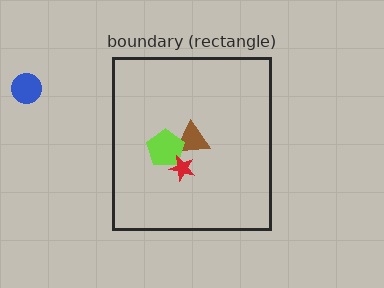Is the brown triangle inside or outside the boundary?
Inside.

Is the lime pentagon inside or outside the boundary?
Inside.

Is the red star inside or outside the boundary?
Inside.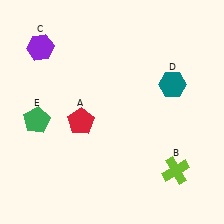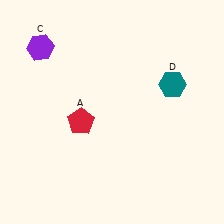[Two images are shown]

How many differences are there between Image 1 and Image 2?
There are 2 differences between the two images.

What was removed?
The green pentagon (E), the lime cross (B) were removed in Image 2.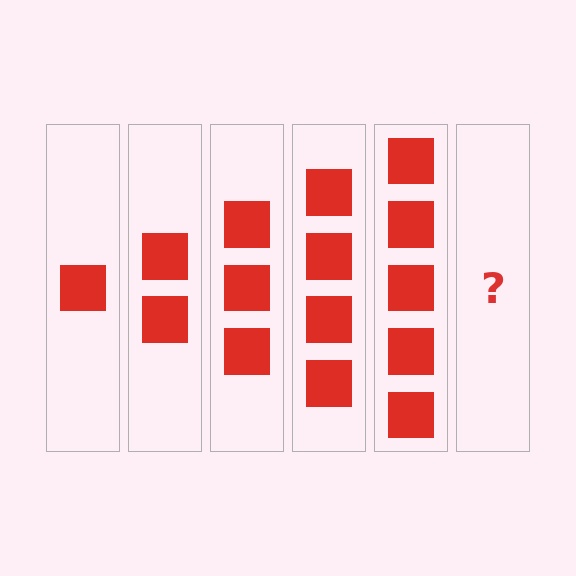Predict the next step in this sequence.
The next step is 6 squares.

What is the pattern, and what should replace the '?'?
The pattern is that each step adds one more square. The '?' should be 6 squares.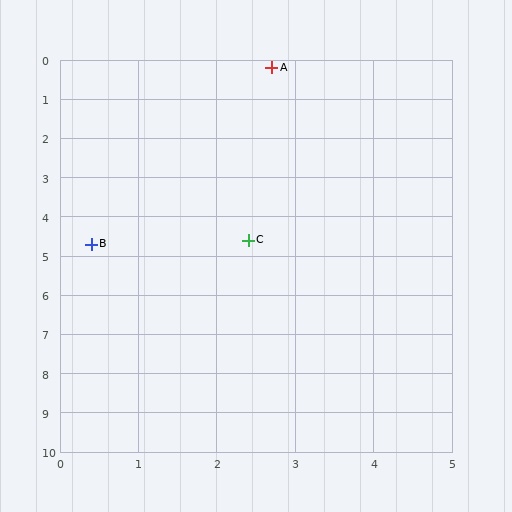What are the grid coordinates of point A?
Point A is at approximately (2.7, 0.2).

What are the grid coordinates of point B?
Point B is at approximately (0.4, 4.7).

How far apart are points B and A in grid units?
Points B and A are about 5.1 grid units apart.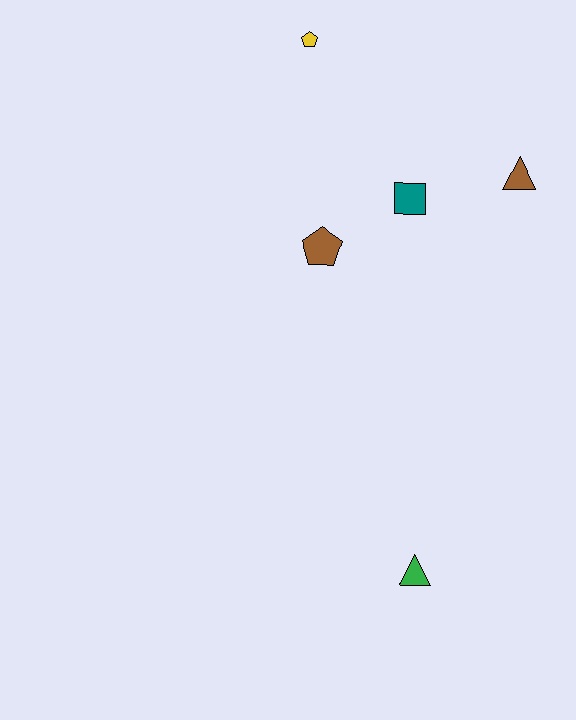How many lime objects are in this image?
There are no lime objects.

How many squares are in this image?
There is 1 square.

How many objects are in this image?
There are 5 objects.